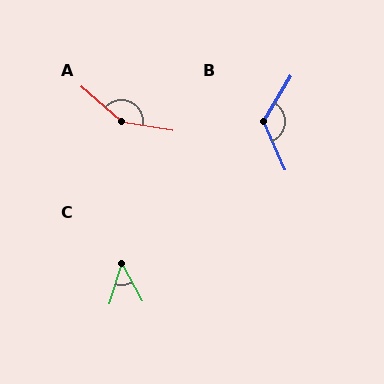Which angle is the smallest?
C, at approximately 45 degrees.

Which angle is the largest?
A, at approximately 149 degrees.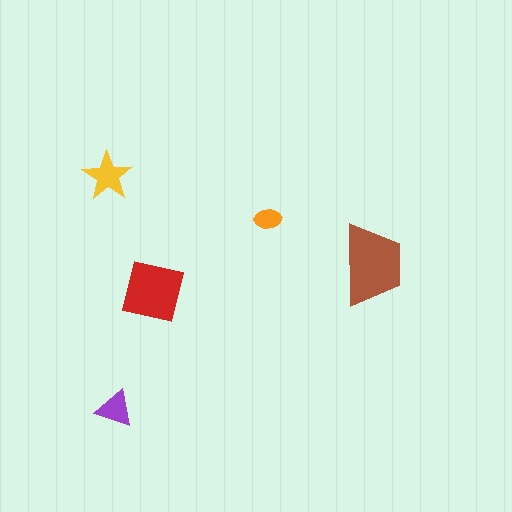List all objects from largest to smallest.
The brown trapezoid, the red square, the yellow star, the purple triangle, the orange ellipse.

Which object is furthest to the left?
The yellow star is leftmost.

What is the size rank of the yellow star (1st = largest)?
3rd.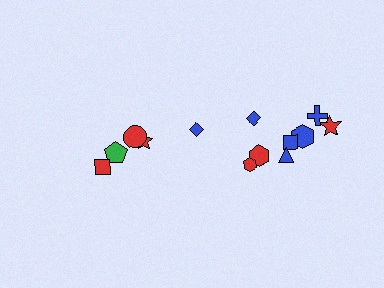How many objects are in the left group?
There are 5 objects.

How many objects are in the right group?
There are 8 objects.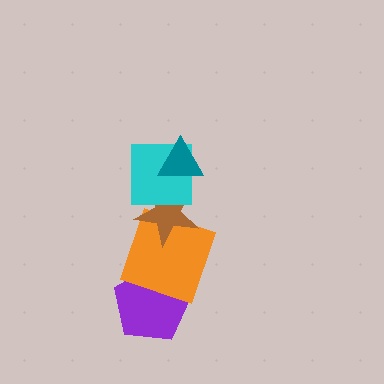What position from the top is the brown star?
The brown star is 3rd from the top.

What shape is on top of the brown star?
The cyan square is on top of the brown star.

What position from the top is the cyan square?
The cyan square is 2nd from the top.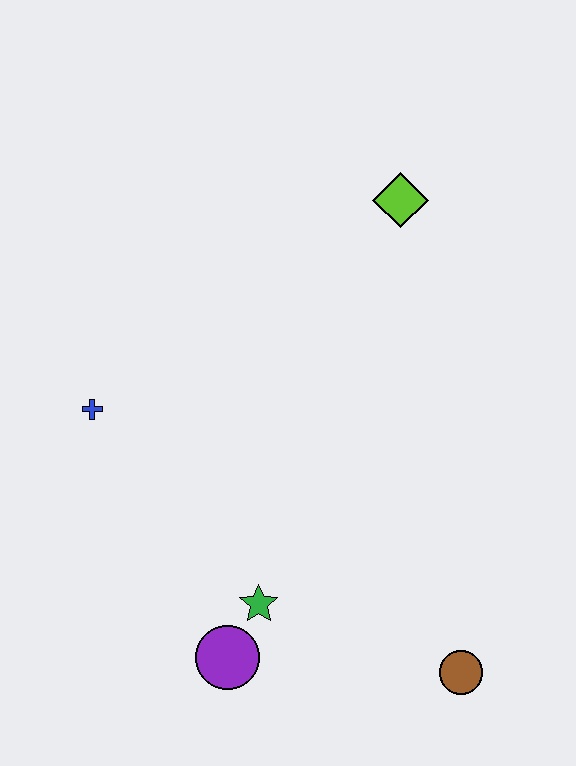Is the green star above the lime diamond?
No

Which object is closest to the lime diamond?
The blue cross is closest to the lime diamond.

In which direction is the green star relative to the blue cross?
The green star is below the blue cross.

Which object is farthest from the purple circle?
The lime diamond is farthest from the purple circle.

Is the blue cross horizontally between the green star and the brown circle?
No